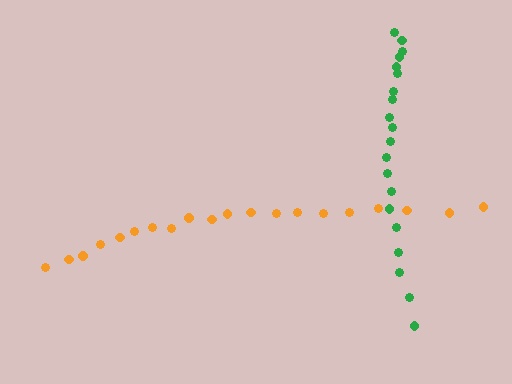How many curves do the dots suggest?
There are 2 distinct paths.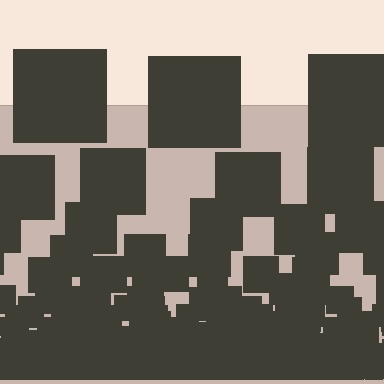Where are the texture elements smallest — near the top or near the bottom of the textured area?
Near the bottom.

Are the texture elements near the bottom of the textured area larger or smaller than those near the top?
Smaller. The gradient is inverted — elements near the bottom are smaller and denser.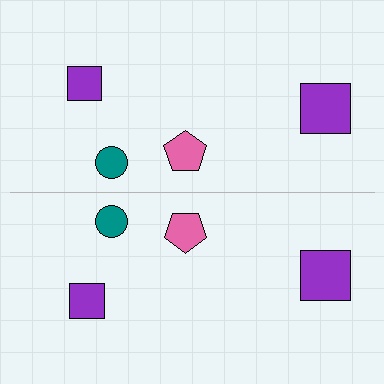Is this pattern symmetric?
Yes, this pattern has bilateral (reflection) symmetry.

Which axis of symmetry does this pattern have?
The pattern has a horizontal axis of symmetry running through the center of the image.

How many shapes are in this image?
There are 8 shapes in this image.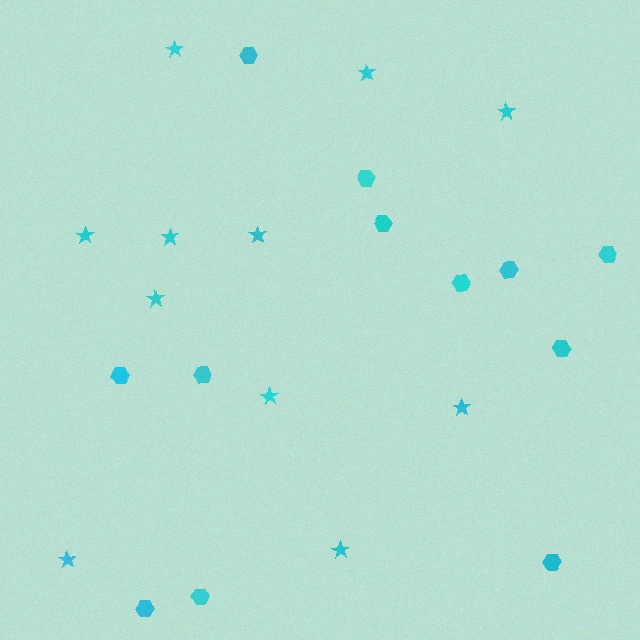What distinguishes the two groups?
There are 2 groups: one group of stars (11) and one group of hexagons (12).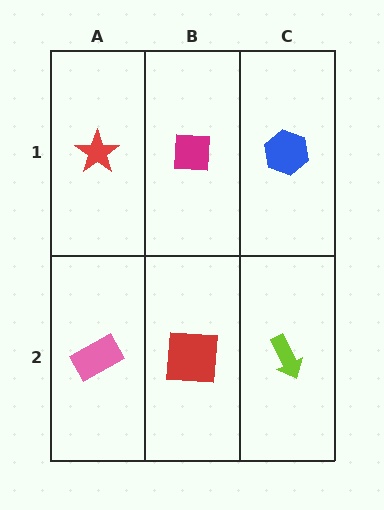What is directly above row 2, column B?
A magenta square.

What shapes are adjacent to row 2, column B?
A magenta square (row 1, column B), a pink rectangle (row 2, column A), a lime arrow (row 2, column C).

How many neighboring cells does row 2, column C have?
2.